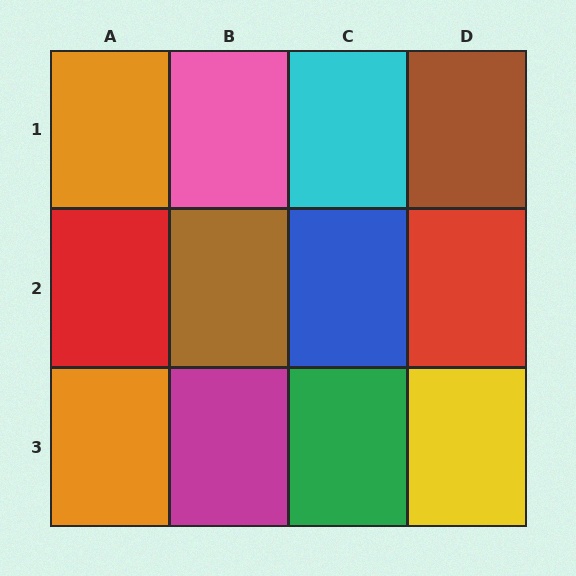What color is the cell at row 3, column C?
Green.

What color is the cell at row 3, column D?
Yellow.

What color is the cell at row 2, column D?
Red.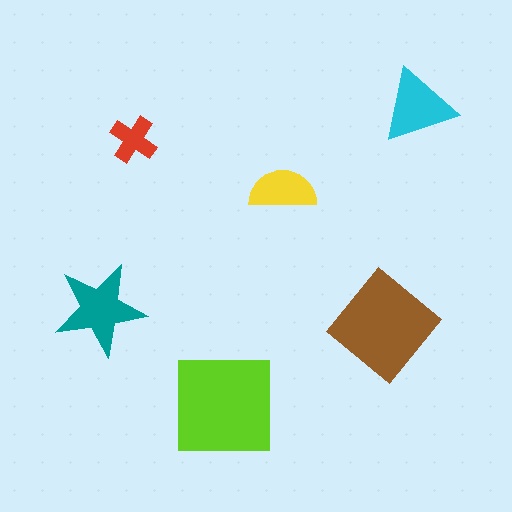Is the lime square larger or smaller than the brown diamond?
Larger.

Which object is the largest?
The lime square.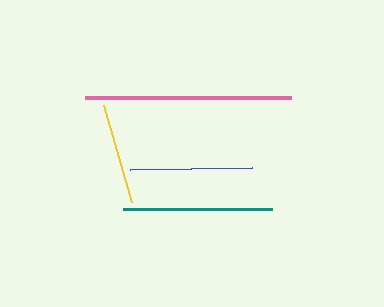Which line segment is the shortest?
The yellow line is the shortest at approximately 101 pixels.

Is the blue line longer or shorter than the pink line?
The pink line is longer than the blue line.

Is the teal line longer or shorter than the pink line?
The pink line is longer than the teal line.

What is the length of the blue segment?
The blue segment is approximately 122 pixels long.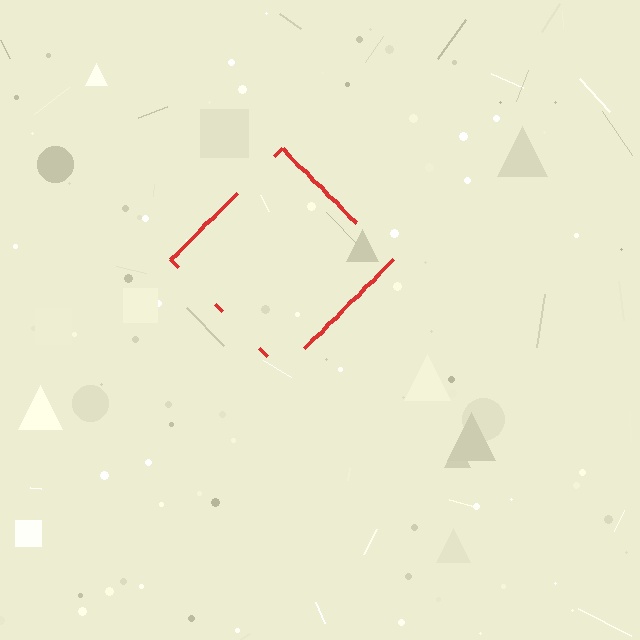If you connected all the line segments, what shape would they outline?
They would outline a diamond.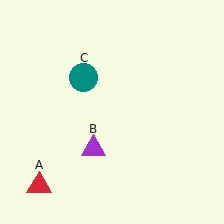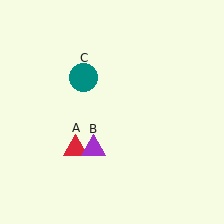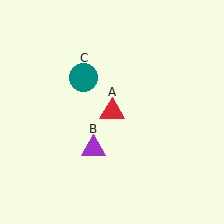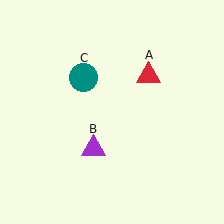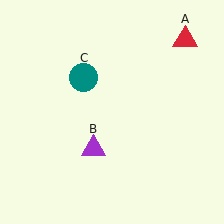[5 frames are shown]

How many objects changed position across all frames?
1 object changed position: red triangle (object A).